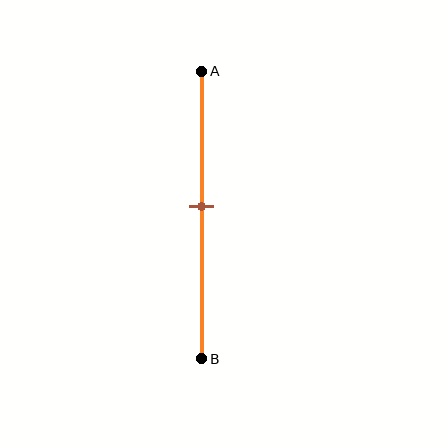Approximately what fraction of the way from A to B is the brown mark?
The brown mark is approximately 45% of the way from A to B.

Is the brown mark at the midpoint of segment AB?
Yes, the mark is approximately at the midpoint.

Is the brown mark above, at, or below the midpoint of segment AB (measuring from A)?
The brown mark is approximately at the midpoint of segment AB.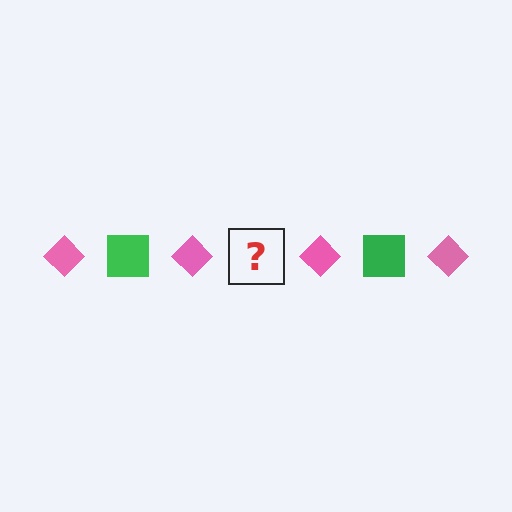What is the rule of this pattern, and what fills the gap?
The rule is that the pattern alternates between pink diamond and green square. The gap should be filled with a green square.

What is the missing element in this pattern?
The missing element is a green square.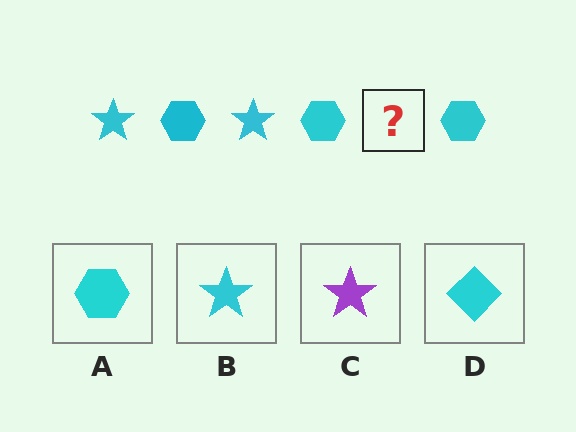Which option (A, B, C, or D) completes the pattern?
B.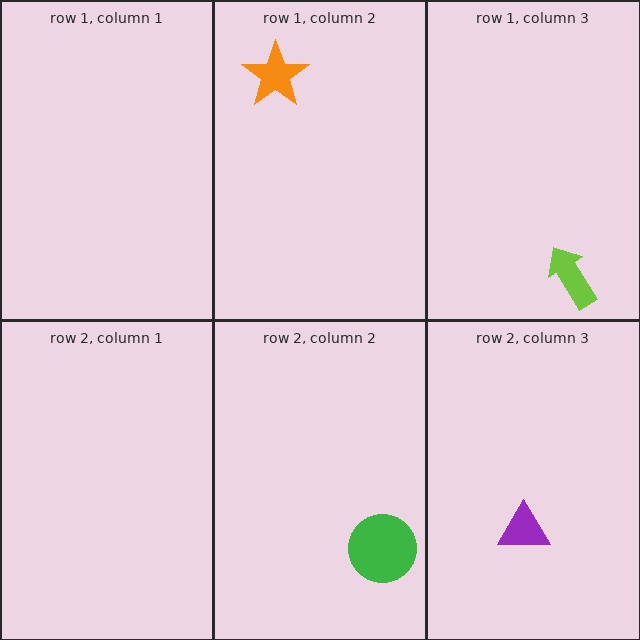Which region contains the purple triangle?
The row 2, column 3 region.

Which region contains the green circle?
The row 2, column 2 region.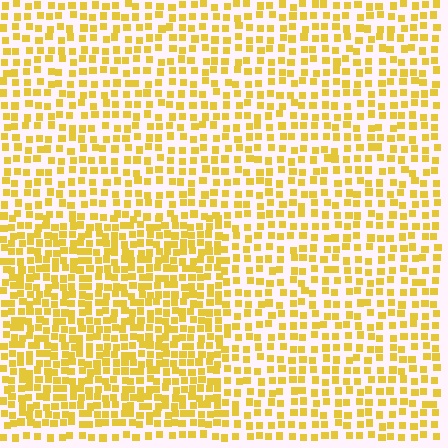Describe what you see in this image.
The image contains small yellow elements arranged at two different densities. A rectangle-shaped region is visible where the elements are more densely packed than the surrounding area.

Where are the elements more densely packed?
The elements are more densely packed inside the rectangle boundary.